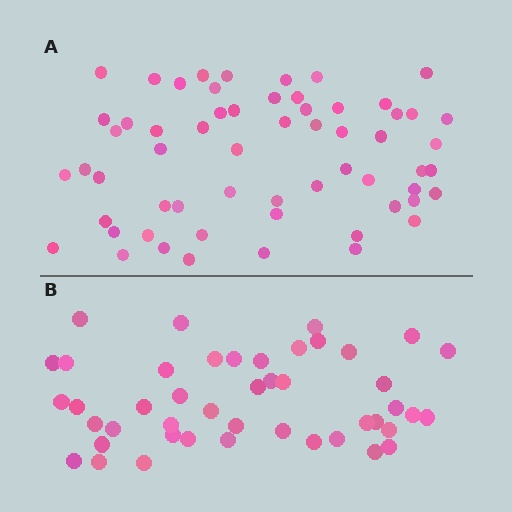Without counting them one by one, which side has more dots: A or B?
Region A (the top region) has more dots.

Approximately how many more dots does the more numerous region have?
Region A has approximately 15 more dots than region B.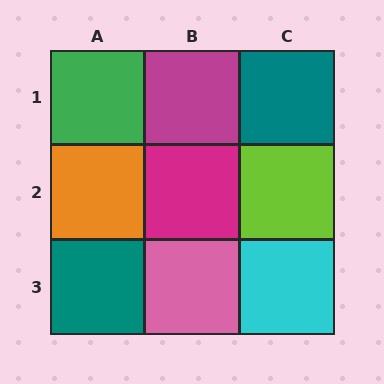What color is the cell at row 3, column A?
Teal.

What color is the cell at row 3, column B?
Pink.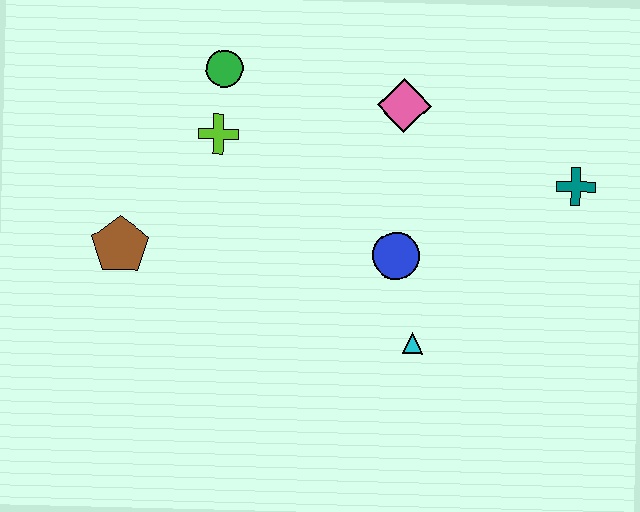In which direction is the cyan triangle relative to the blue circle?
The cyan triangle is below the blue circle.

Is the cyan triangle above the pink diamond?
No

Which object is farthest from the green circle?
The teal cross is farthest from the green circle.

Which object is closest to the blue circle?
The cyan triangle is closest to the blue circle.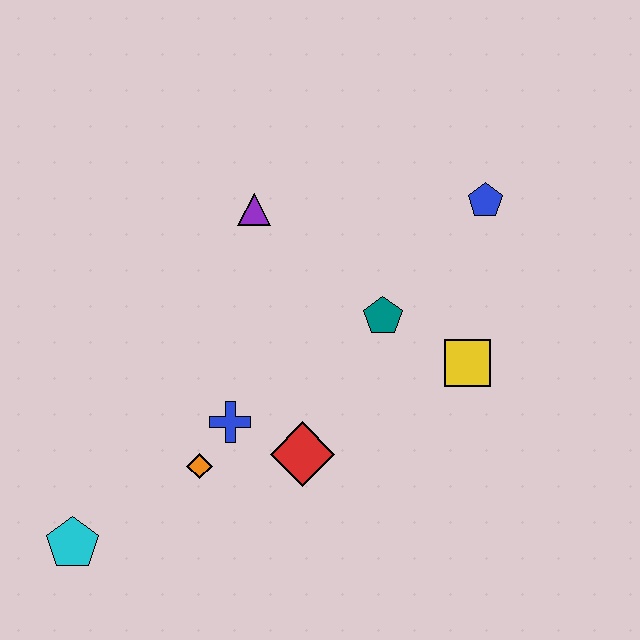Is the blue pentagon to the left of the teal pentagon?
No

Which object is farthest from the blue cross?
The blue pentagon is farthest from the blue cross.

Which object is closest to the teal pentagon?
The yellow square is closest to the teal pentagon.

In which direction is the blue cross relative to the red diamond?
The blue cross is to the left of the red diamond.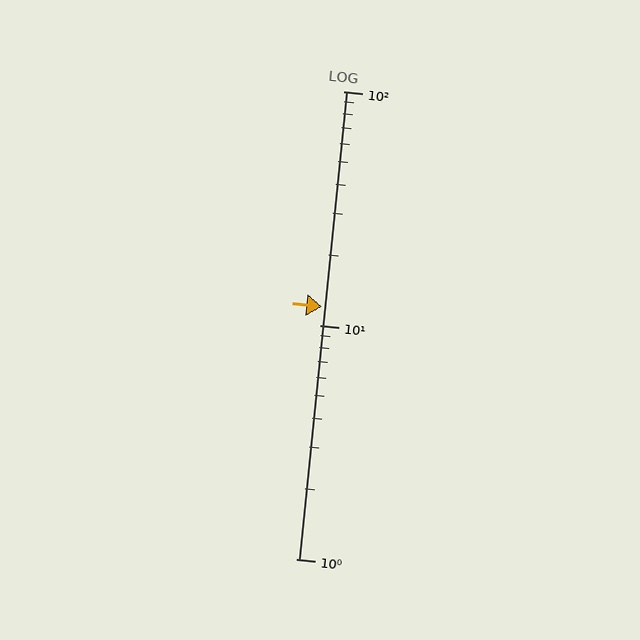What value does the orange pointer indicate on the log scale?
The pointer indicates approximately 12.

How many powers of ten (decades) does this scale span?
The scale spans 2 decades, from 1 to 100.